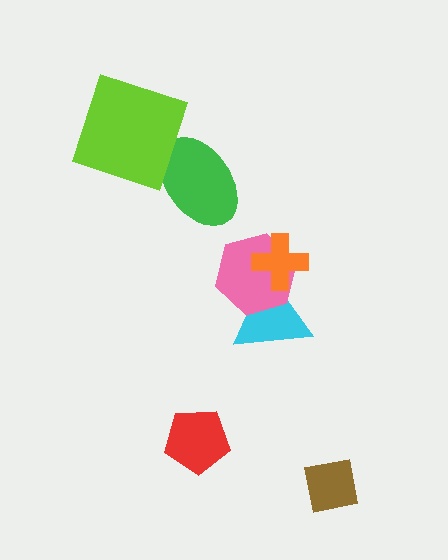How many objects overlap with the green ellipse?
1 object overlaps with the green ellipse.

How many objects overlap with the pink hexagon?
2 objects overlap with the pink hexagon.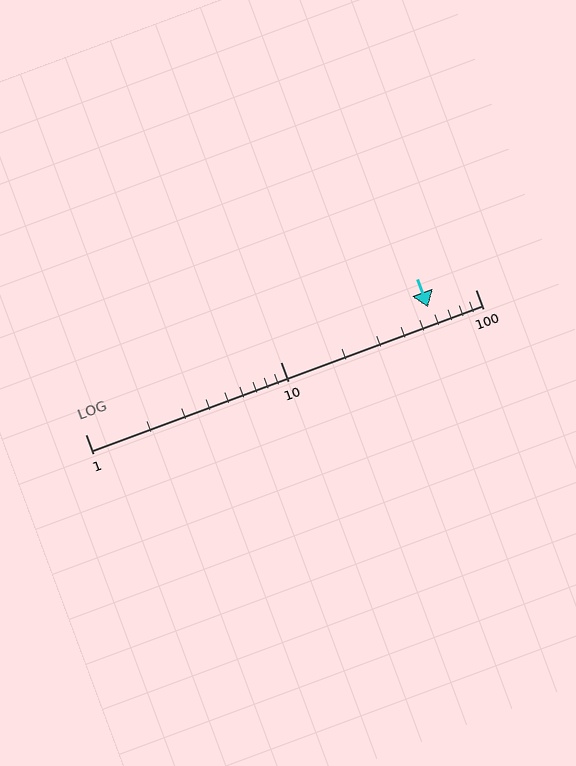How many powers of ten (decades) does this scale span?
The scale spans 2 decades, from 1 to 100.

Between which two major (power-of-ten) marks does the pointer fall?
The pointer is between 10 and 100.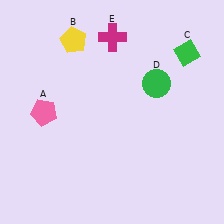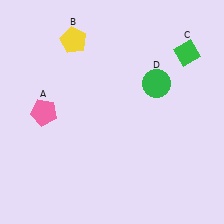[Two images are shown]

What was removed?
The magenta cross (E) was removed in Image 2.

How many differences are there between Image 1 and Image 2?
There is 1 difference between the two images.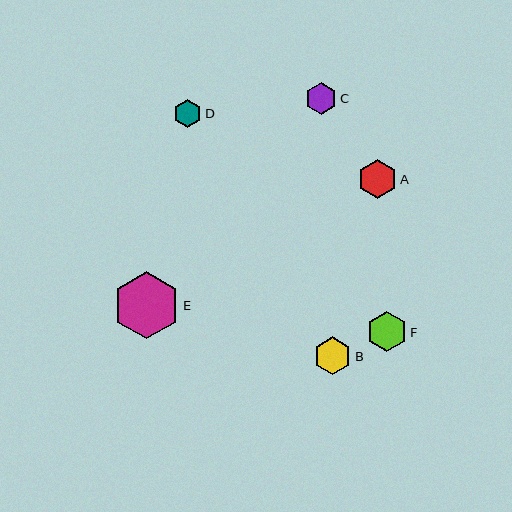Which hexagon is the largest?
Hexagon E is the largest with a size of approximately 67 pixels.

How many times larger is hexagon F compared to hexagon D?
Hexagon F is approximately 1.4 times the size of hexagon D.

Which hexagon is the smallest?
Hexagon D is the smallest with a size of approximately 28 pixels.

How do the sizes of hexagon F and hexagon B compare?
Hexagon F and hexagon B are approximately the same size.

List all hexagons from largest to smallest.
From largest to smallest: E, F, A, B, C, D.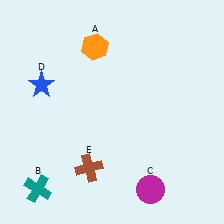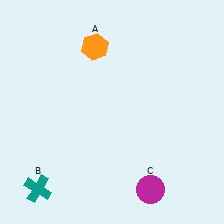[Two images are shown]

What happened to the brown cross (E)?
The brown cross (E) was removed in Image 2. It was in the bottom-left area of Image 1.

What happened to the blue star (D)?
The blue star (D) was removed in Image 2. It was in the top-left area of Image 1.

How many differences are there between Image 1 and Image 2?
There are 2 differences between the two images.